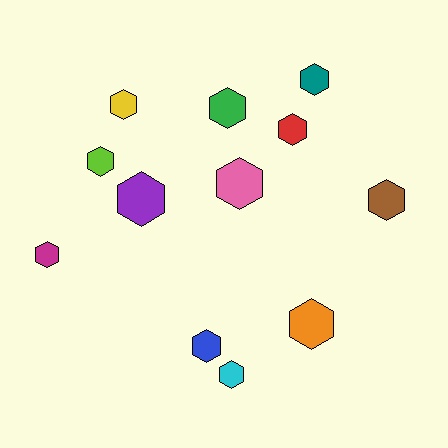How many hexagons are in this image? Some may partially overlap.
There are 12 hexagons.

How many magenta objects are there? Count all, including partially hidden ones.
There is 1 magenta object.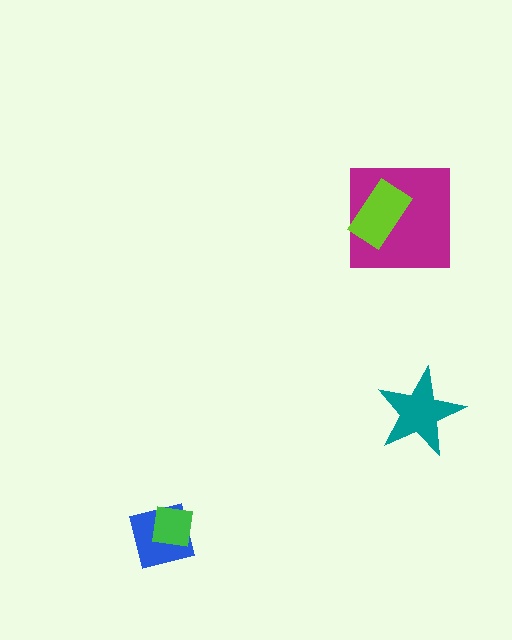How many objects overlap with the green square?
1 object overlaps with the green square.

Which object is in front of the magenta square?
The lime rectangle is in front of the magenta square.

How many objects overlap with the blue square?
1 object overlaps with the blue square.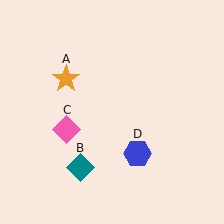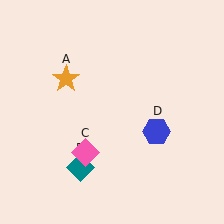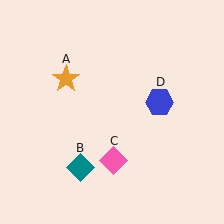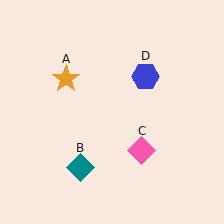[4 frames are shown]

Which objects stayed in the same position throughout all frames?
Orange star (object A) and teal diamond (object B) remained stationary.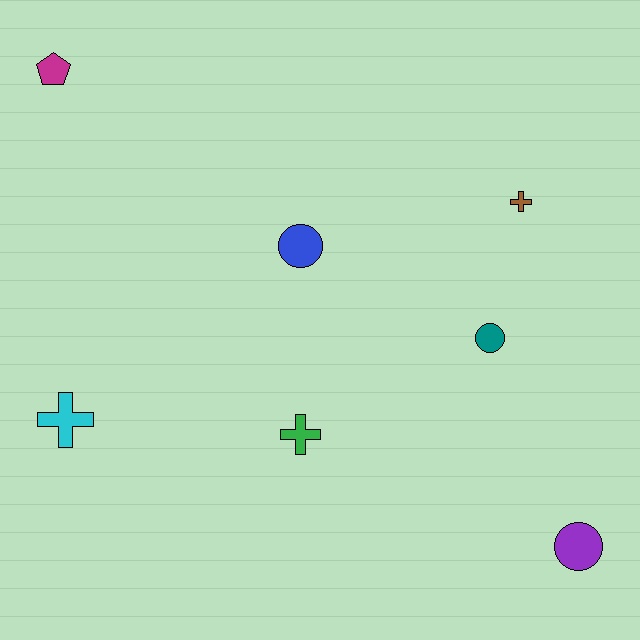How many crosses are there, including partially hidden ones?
There are 3 crosses.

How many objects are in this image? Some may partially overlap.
There are 7 objects.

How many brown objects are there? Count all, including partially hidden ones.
There is 1 brown object.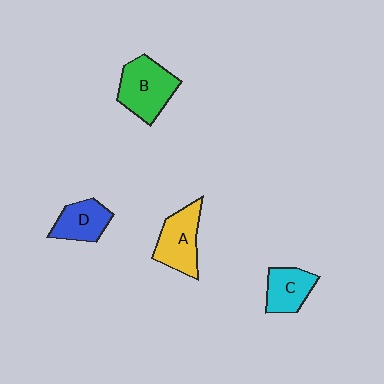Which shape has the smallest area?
Shape C (cyan).